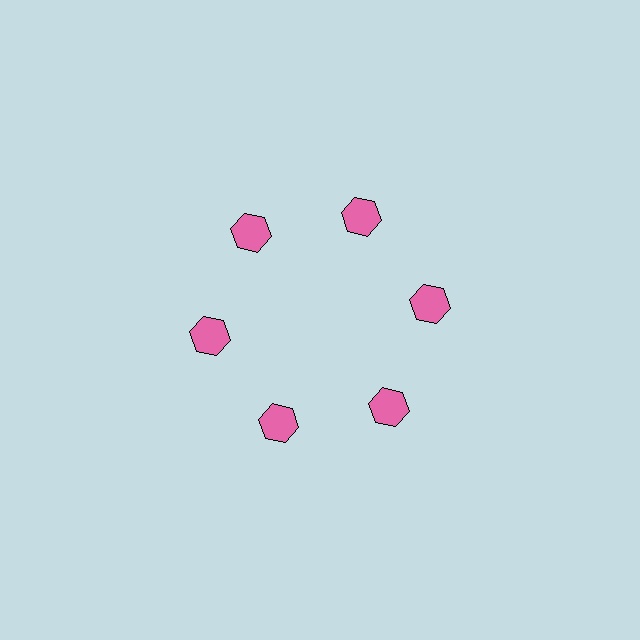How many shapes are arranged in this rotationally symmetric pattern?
There are 6 shapes, arranged in 6 groups of 1.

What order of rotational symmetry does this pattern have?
This pattern has 6-fold rotational symmetry.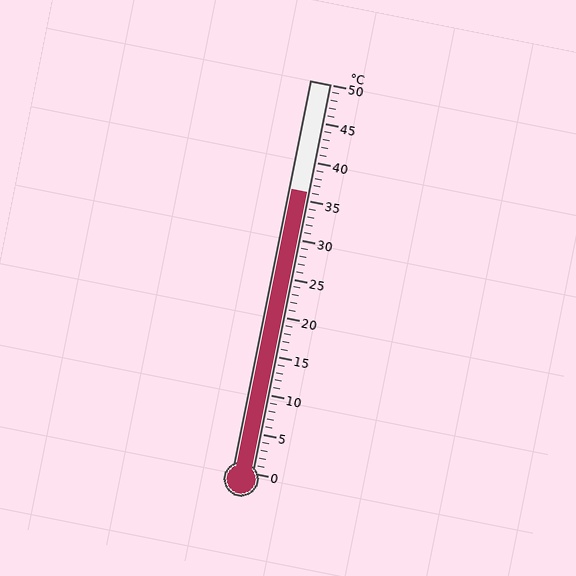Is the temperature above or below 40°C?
The temperature is below 40°C.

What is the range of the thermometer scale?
The thermometer scale ranges from 0°C to 50°C.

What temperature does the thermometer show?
The thermometer shows approximately 36°C.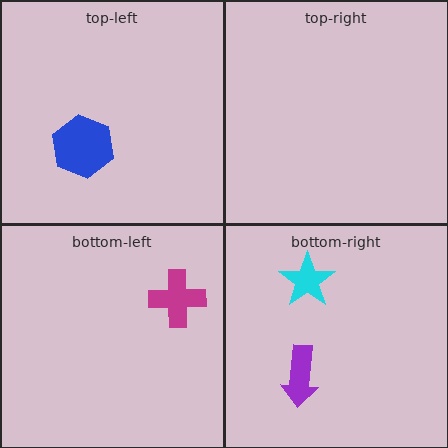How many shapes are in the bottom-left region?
1.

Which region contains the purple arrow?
The bottom-right region.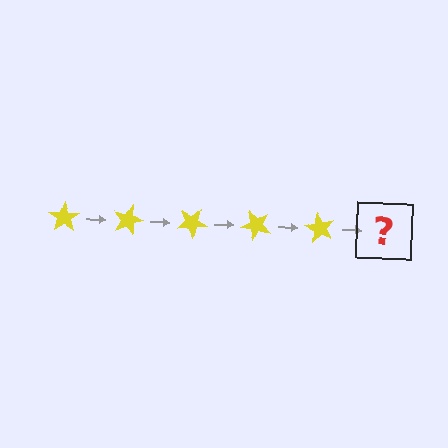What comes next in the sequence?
The next element should be a yellow star rotated 75 degrees.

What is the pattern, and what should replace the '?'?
The pattern is that the star rotates 15 degrees each step. The '?' should be a yellow star rotated 75 degrees.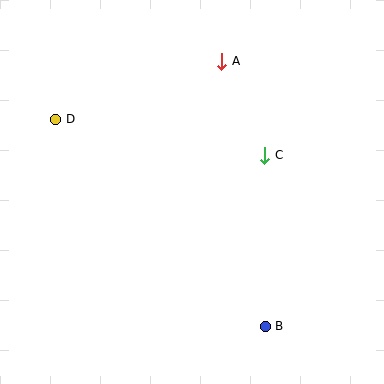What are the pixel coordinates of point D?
Point D is at (56, 119).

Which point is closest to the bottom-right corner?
Point B is closest to the bottom-right corner.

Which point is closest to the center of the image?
Point C at (265, 155) is closest to the center.